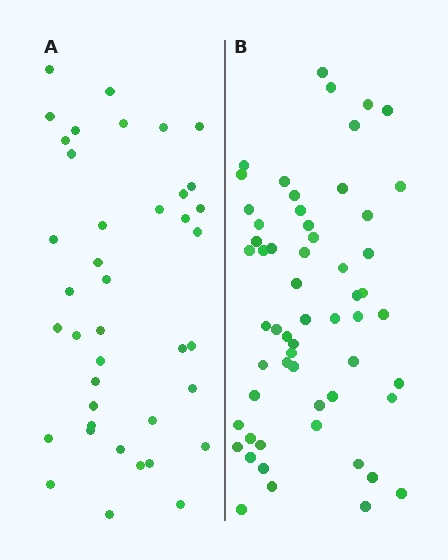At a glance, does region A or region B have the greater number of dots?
Region B (the right region) has more dots.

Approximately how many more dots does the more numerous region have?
Region B has approximately 20 more dots than region A.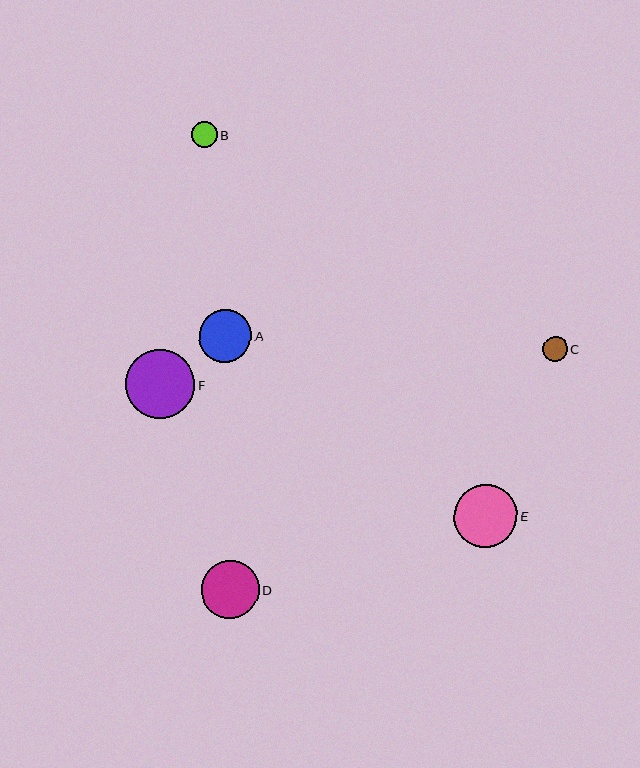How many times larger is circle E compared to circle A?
Circle E is approximately 1.2 times the size of circle A.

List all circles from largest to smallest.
From largest to smallest: F, E, D, A, B, C.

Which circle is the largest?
Circle F is the largest with a size of approximately 69 pixels.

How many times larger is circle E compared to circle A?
Circle E is approximately 1.2 times the size of circle A.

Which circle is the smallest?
Circle C is the smallest with a size of approximately 25 pixels.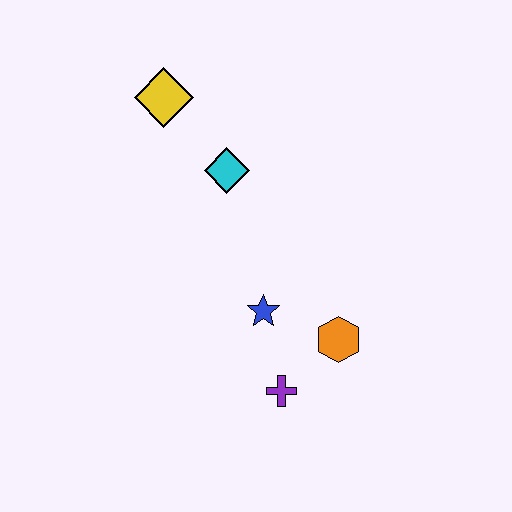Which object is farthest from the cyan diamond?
The purple cross is farthest from the cyan diamond.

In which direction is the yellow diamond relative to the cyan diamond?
The yellow diamond is above the cyan diamond.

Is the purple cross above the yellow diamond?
No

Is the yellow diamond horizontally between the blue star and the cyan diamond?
No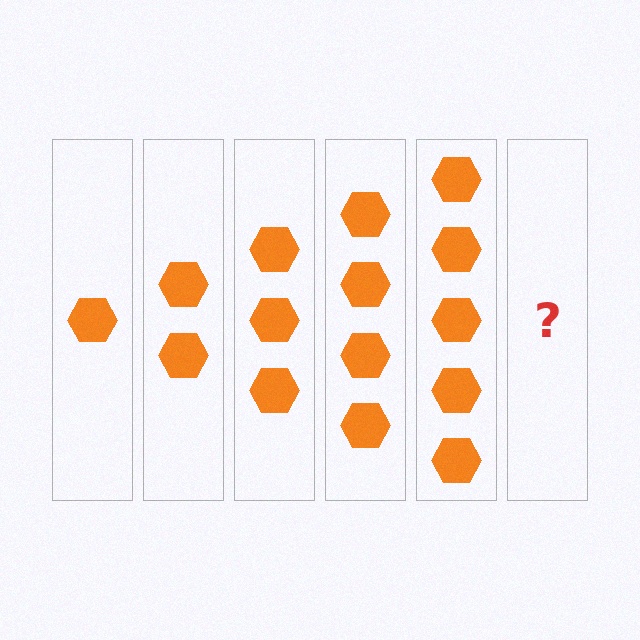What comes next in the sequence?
The next element should be 6 hexagons.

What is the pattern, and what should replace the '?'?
The pattern is that each step adds one more hexagon. The '?' should be 6 hexagons.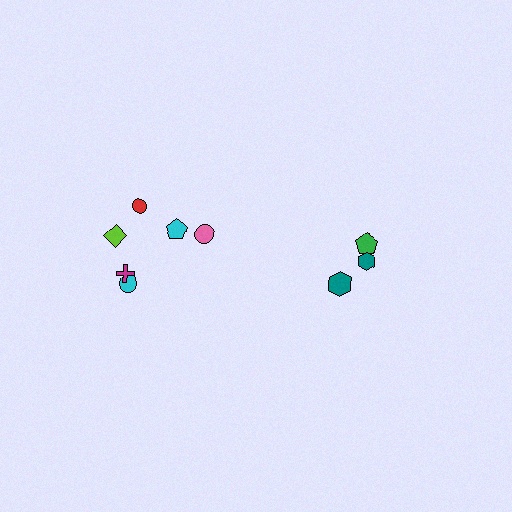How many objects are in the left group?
There are 6 objects.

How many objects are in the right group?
There are 3 objects.